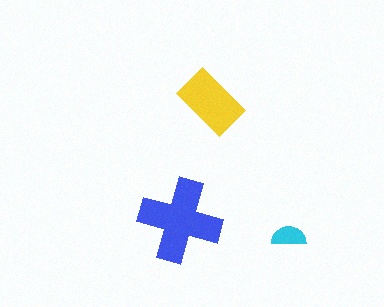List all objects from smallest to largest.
The cyan semicircle, the yellow rectangle, the blue cross.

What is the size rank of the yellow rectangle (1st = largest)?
2nd.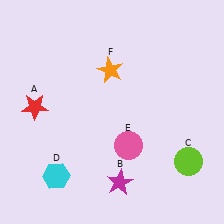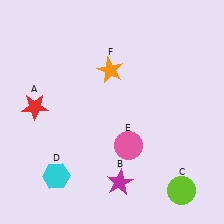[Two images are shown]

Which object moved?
The lime circle (C) moved down.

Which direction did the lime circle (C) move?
The lime circle (C) moved down.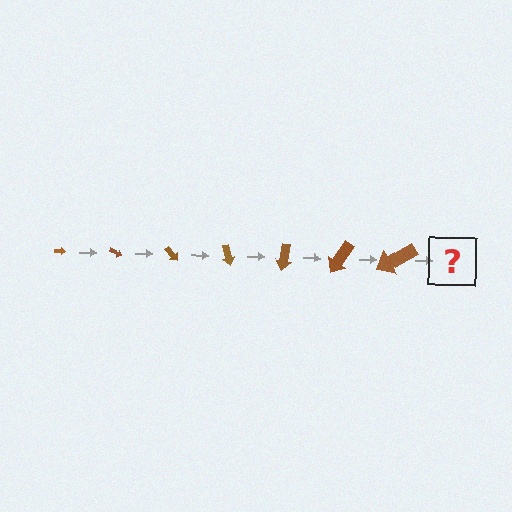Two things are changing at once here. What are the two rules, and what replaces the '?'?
The two rules are that the arrow grows larger each step and it rotates 25 degrees each step. The '?' should be an arrow, larger than the previous one and rotated 175 degrees from the start.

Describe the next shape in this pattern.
It should be an arrow, larger than the previous one and rotated 175 degrees from the start.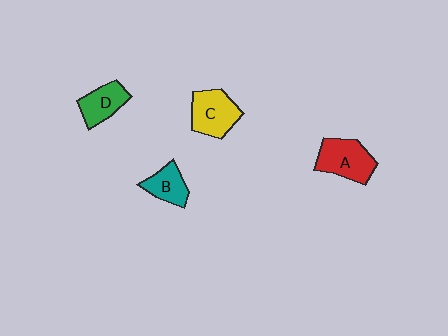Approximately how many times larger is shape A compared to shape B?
Approximately 1.5 times.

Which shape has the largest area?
Shape A (red).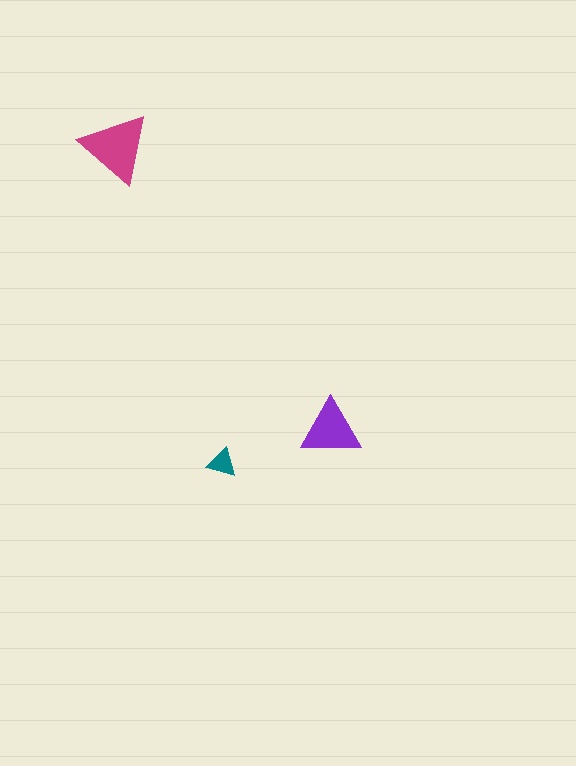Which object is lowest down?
The teal triangle is bottommost.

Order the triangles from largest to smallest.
the magenta one, the purple one, the teal one.